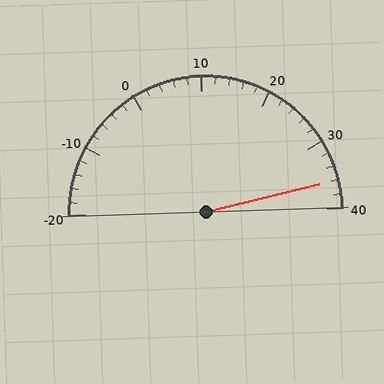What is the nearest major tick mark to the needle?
The nearest major tick mark is 40.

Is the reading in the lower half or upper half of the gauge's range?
The reading is in the upper half of the range (-20 to 40).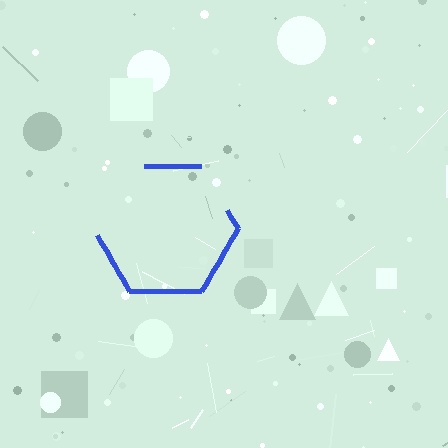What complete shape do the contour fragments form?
The contour fragments form a hexagon.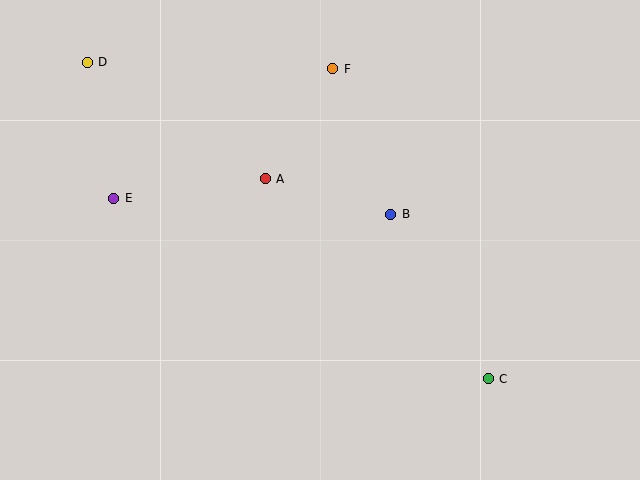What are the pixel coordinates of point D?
Point D is at (87, 62).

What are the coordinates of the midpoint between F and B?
The midpoint between F and B is at (362, 142).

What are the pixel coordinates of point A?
Point A is at (265, 179).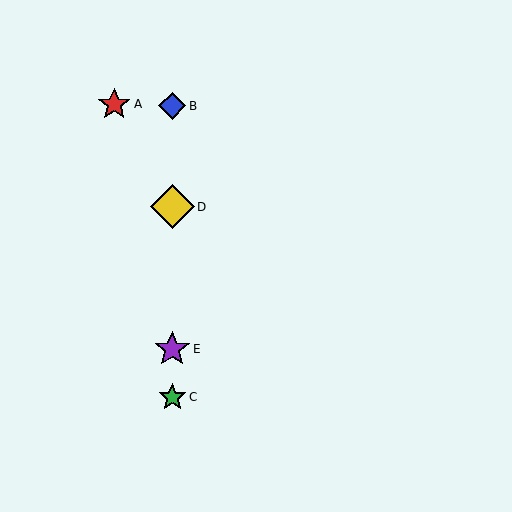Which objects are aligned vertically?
Objects B, C, D, E are aligned vertically.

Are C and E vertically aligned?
Yes, both are at x≈172.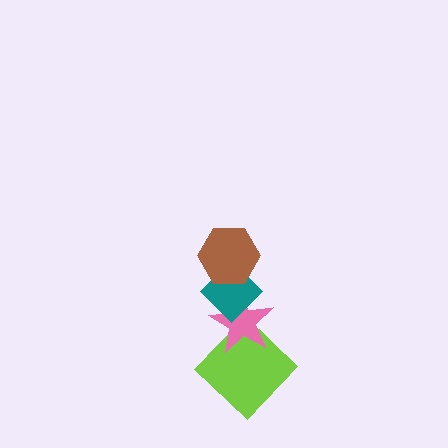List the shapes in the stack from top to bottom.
From top to bottom: the brown hexagon, the teal diamond, the pink star, the lime diamond.